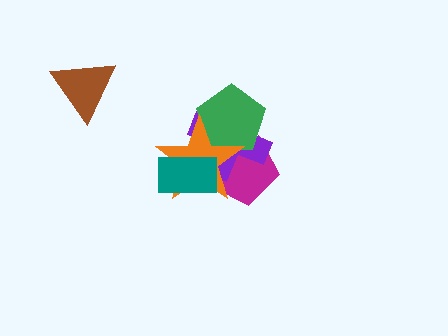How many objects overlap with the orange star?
4 objects overlap with the orange star.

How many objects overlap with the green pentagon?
3 objects overlap with the green pentagon.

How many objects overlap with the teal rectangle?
3 objects overlap with the teal rectangle.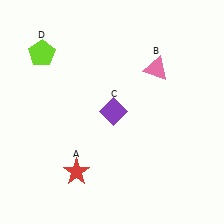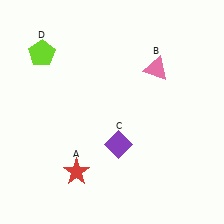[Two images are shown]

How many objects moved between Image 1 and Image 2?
1 object moved between the two images.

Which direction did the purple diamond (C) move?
The purple diamond (C) moved down.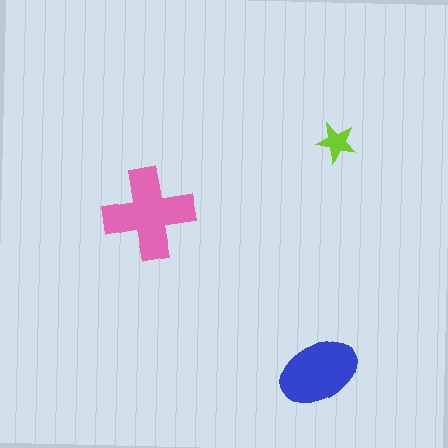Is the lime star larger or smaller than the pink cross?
Smaller.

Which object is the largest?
The pink cross.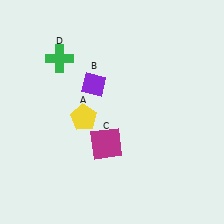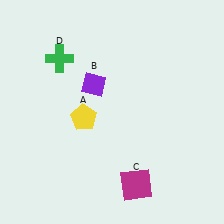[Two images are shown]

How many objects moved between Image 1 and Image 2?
1 object moved between the two images.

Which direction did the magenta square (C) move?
The magenta square (C) moved down.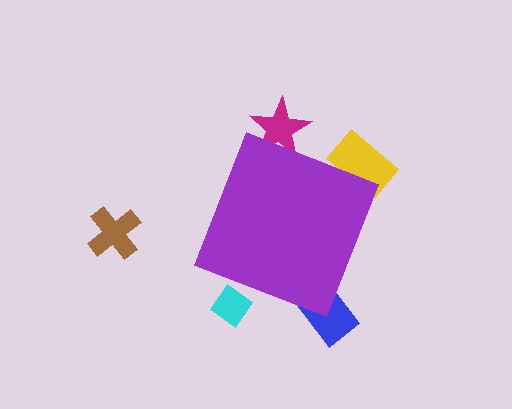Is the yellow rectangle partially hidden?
Yes, the yellow rectangle is partially hidden behind the purple diamond.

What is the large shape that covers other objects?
A purple diamond.